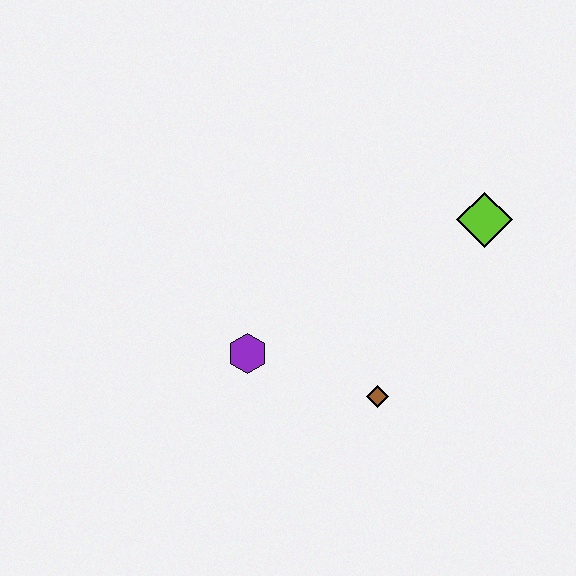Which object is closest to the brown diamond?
The purple hexagon is closest to the brown diamond.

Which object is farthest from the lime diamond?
The purple hexagon is farthest from the lime diamond.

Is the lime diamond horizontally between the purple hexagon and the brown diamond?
No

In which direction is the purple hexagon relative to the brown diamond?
The purple hexagon is to the left of the brown diamond.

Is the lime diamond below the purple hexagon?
No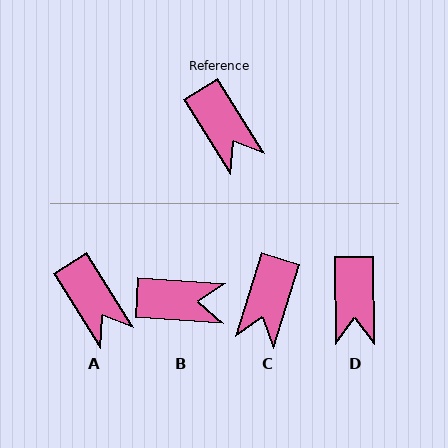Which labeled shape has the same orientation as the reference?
A.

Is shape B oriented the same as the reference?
No, it is off by about 54 degrees.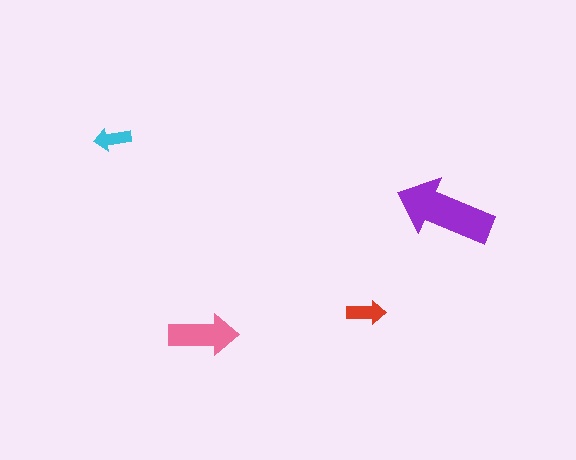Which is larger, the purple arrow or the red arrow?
The purple one.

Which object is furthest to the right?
The purple arrow is rightmost.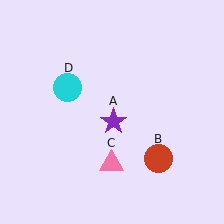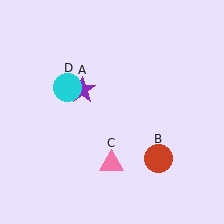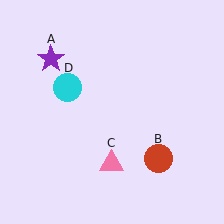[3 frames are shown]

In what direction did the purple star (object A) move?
The purple star (object A) moved up and to the left.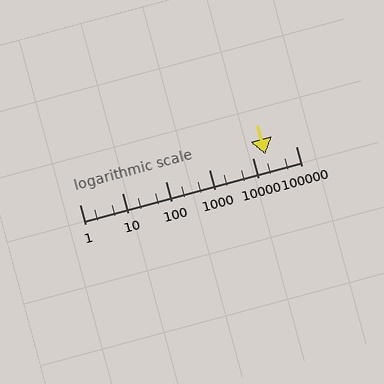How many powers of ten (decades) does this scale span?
The scale spans 5 decades, from 1 to 100000.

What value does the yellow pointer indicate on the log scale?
The pointer indicates approximately 20000.